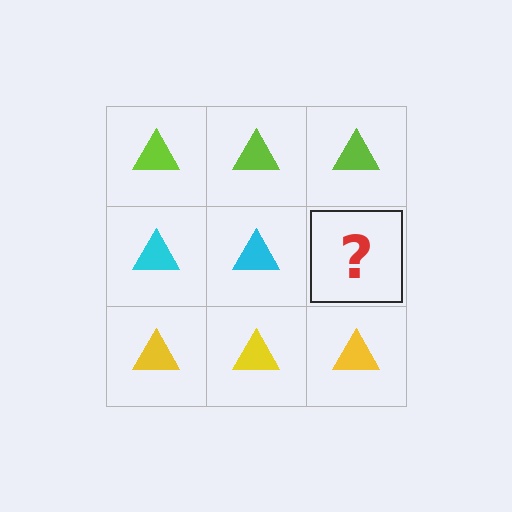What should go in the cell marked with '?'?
The missing cell should contain a cyan triangle.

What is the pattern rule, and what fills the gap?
The rule is that each row has a consistent color. The gap should be filled with a cyan triangle.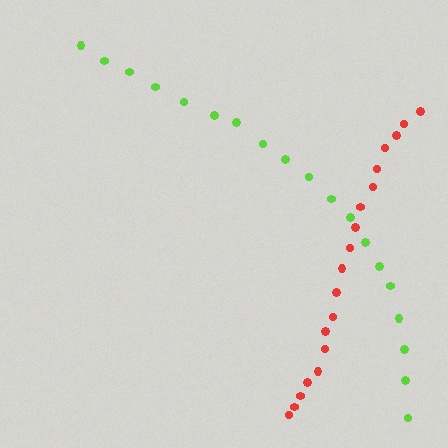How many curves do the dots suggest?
There are 2 distinct paths.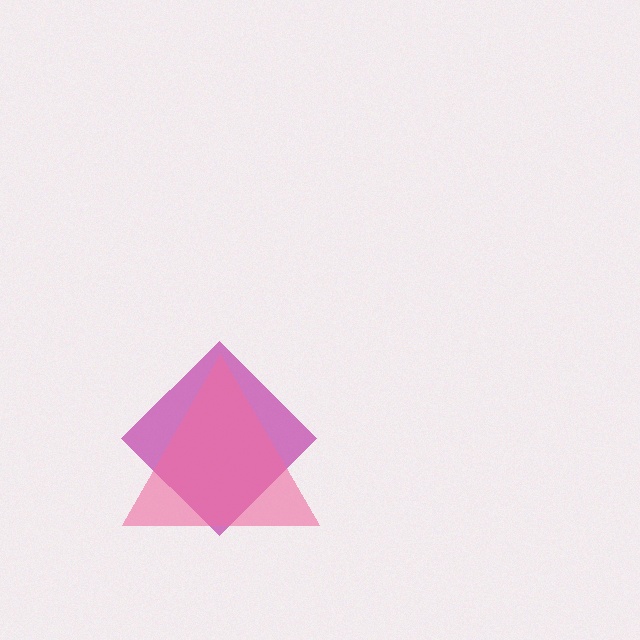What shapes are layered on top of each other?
The layered shapes are: a magenta diamond, a pink triangle.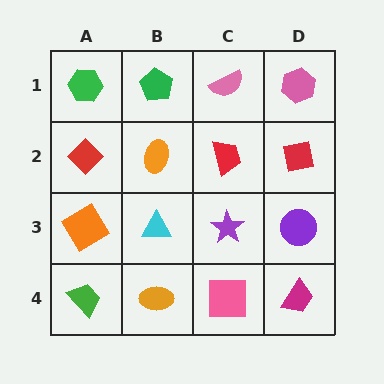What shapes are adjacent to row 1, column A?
A red diamond (row 2, column A), a green pentagon (row 1, column B).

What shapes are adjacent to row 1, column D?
A red square (row 2, column D), a pink semicircle (row 1, column C).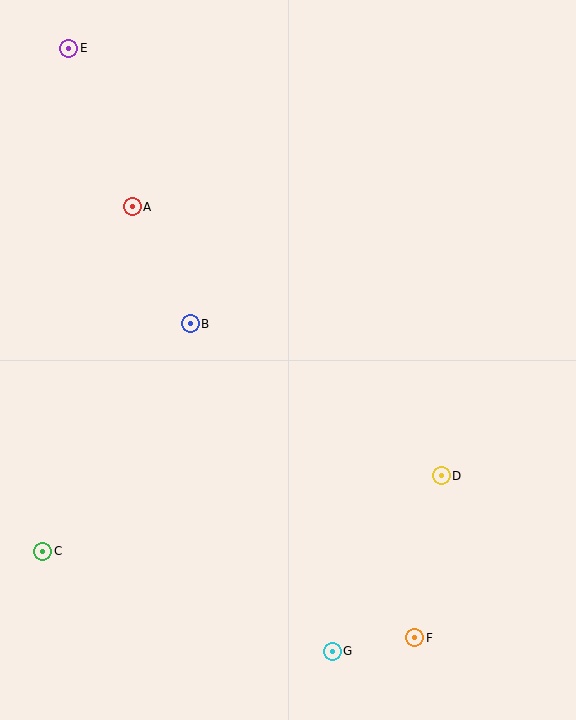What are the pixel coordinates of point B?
Point B is at (190, 324).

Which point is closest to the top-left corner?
Point E is closest to the top-left corner.